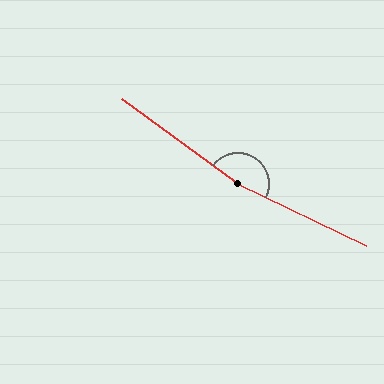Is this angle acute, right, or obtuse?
It is obtuse.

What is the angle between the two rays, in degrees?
Approximately 170 degrees.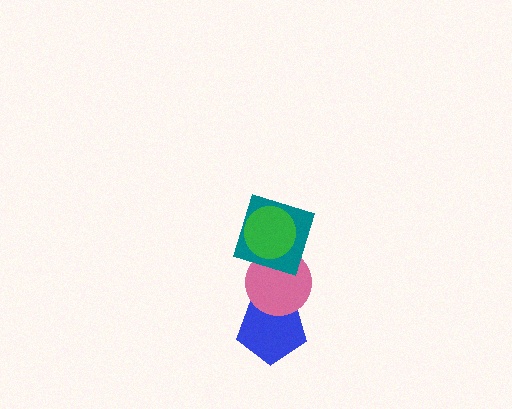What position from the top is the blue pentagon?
The blue pentagon is 4th from the top.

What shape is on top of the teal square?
The green circle is on top of the teal square.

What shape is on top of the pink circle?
The teal square is on top of the pink circle.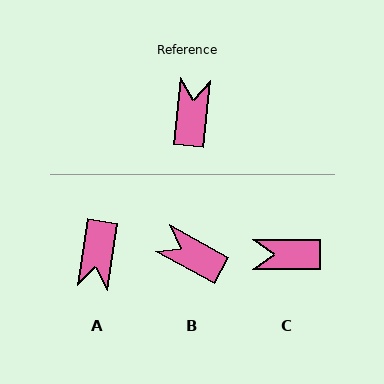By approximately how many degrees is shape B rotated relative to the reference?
Approximately 67 degrees counter-clockwise.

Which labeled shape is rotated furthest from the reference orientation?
A, about 177 degrees away.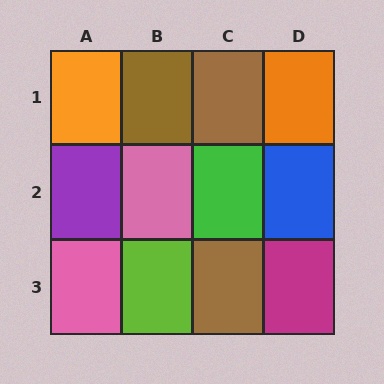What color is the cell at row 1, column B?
Brown.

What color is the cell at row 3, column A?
Pink.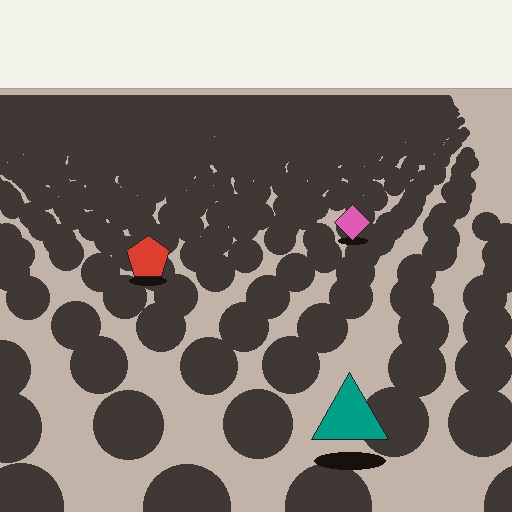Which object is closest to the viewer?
The teal triangle is closest. The texture marks near it are larger and more spread out.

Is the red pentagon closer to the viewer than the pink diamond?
Yes. The red pentagon is closer — you can tell from the texture gradient: the ground texture is coarser near it.